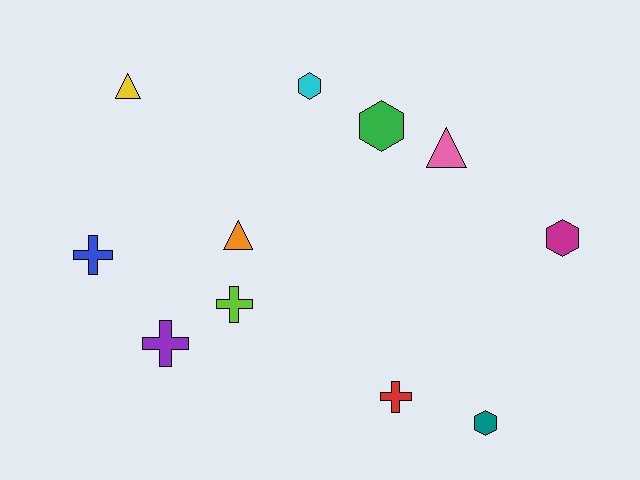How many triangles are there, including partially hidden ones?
There are 3 triangles.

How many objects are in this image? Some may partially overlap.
There are 11 objects.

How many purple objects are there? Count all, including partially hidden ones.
There is 1 purple object.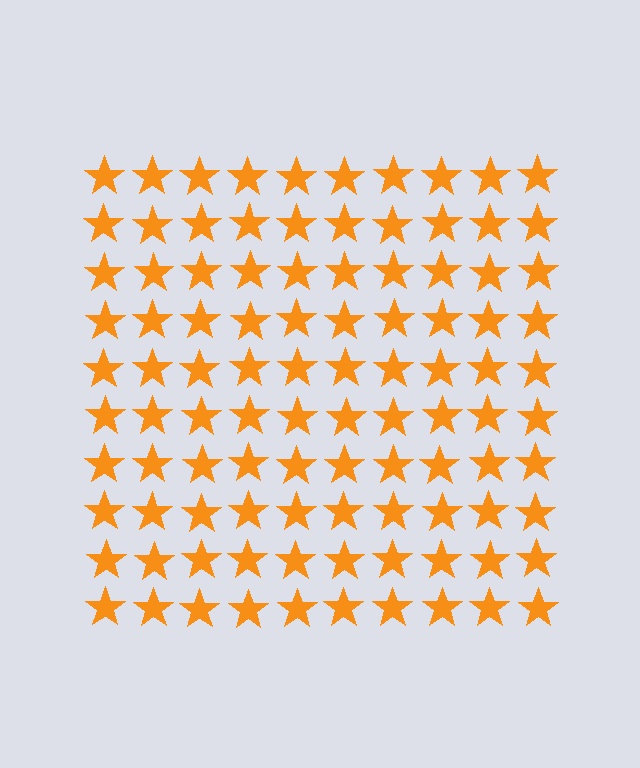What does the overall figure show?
The overall figure shows a square.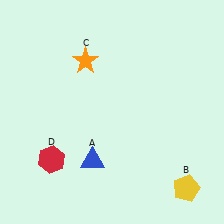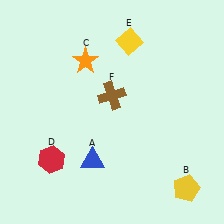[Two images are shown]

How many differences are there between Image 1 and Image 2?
There are 2 differences between the two images.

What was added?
A yellow diamond (E), a brown cross (F) were added in Image 2.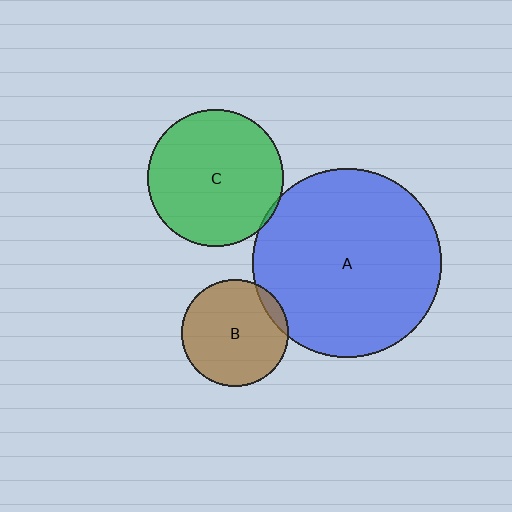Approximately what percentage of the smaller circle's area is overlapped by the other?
Approximately 5%.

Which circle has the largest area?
Circle A (blue).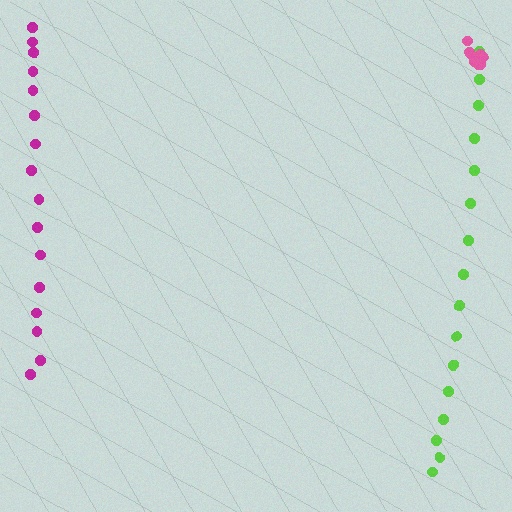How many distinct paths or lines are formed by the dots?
There are 3 distinct paths.